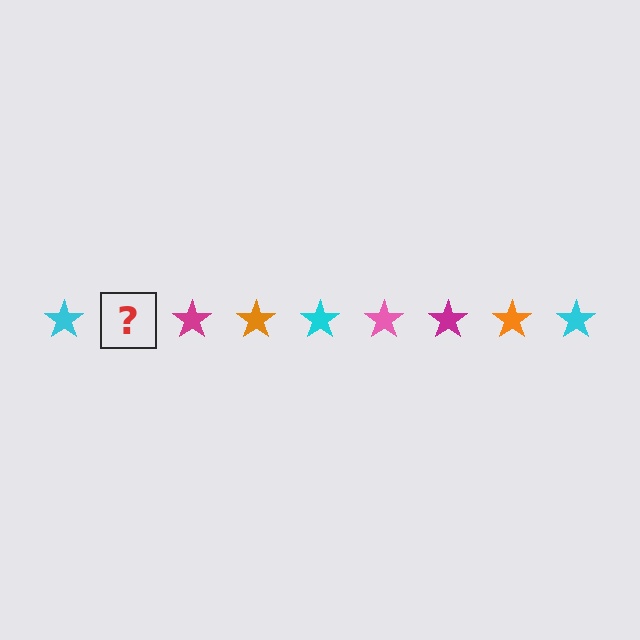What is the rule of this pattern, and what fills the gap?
The rule is that the pattern cycles through cyan, pink, magenta, orange stars. The gap should be filled with a pink star.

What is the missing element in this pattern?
The missing element is a pink star.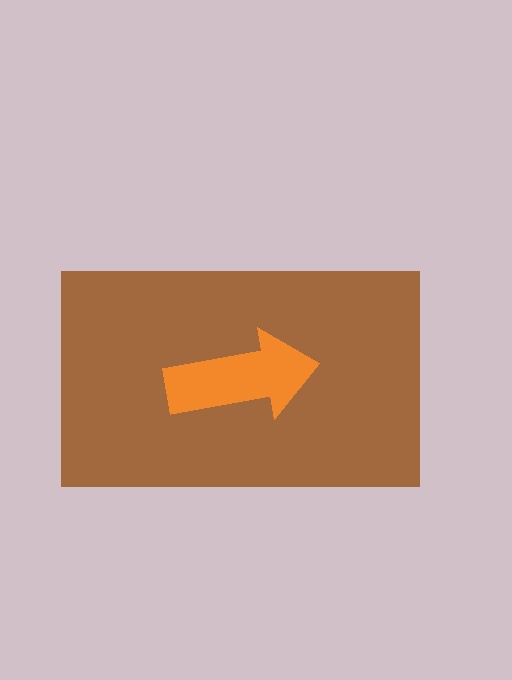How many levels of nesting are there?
2.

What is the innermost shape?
The orange arrow.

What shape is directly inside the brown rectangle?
The orange arrow.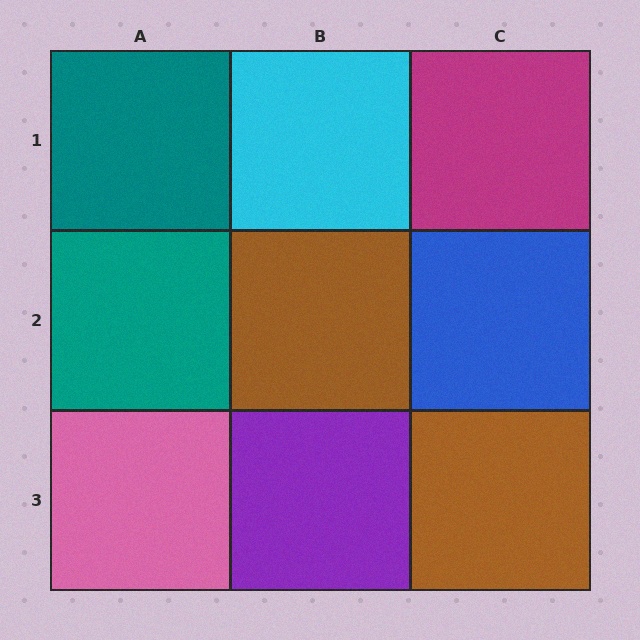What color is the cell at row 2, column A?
Teal.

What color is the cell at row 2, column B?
Brown.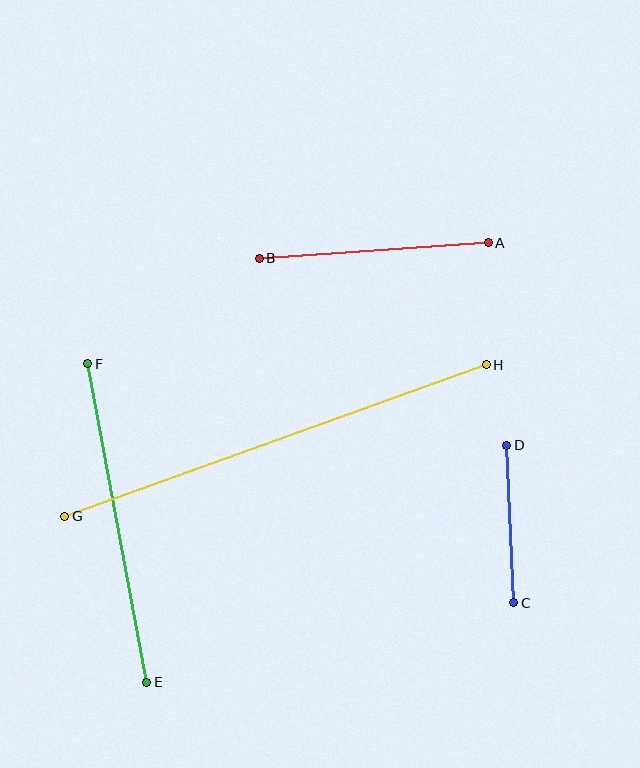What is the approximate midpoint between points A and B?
The midpoint is at approximately (374, 251) pixels.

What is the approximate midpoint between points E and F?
The midpoint is at approximately (117, 523) pixels.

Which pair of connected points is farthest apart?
Points G and H are farthest apart.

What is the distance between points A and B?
The distance is approximately 229 pixels.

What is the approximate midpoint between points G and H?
The midpoint is at approximately (276, 440) pixels.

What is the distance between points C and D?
The distance is approximately 157 pixels.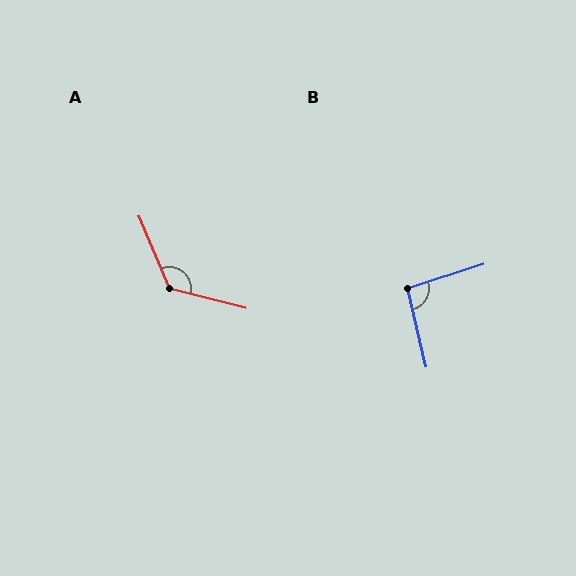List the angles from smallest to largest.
B (94°), A (127°).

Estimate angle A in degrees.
Approximately 127 degrees.